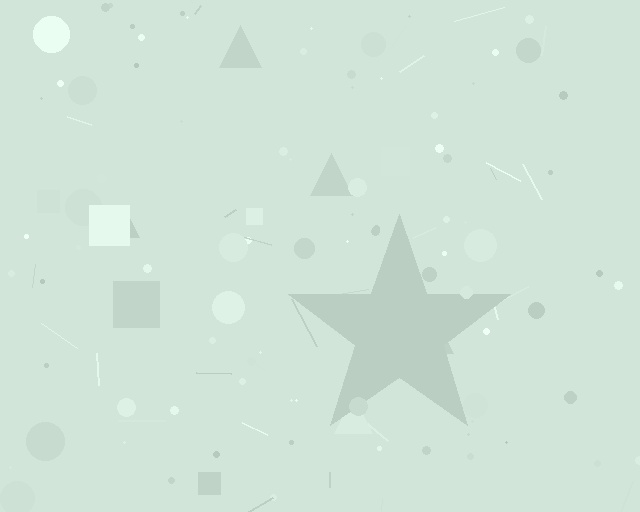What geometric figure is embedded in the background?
A star is embedded in the background.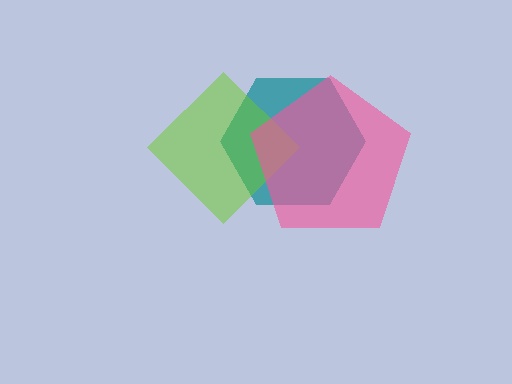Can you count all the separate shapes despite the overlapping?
Yes, there are 3 separate shapes.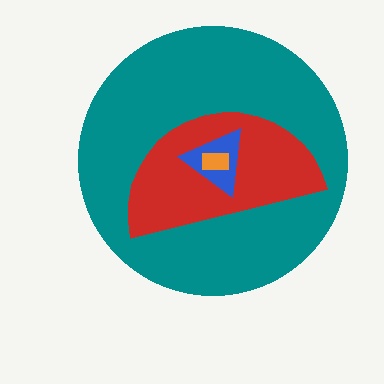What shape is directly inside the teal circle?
The red semicircle.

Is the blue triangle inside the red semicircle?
Yes.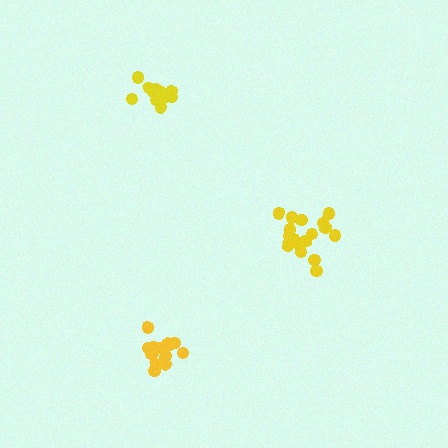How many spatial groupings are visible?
There are 3 spatial groupings.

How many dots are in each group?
Group 1: 17 dots, Group 2: 13 dots, Group 3: 15 dots (45 total).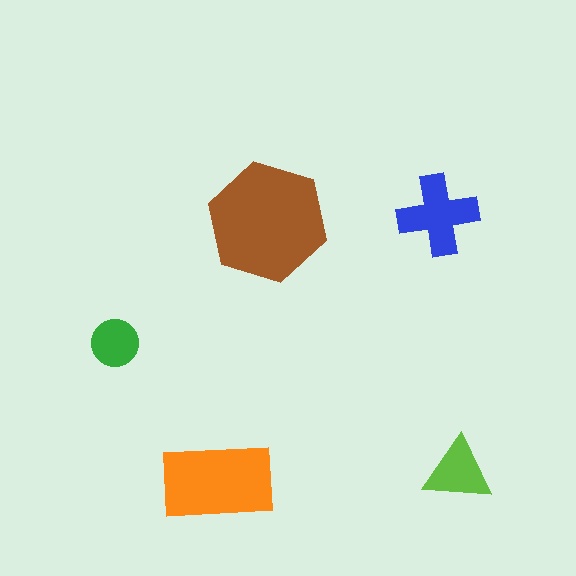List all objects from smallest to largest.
The green circle, the lime triangle, the blue cross, the orange rectangle, the brown hexagon.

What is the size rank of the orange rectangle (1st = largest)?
2nd.